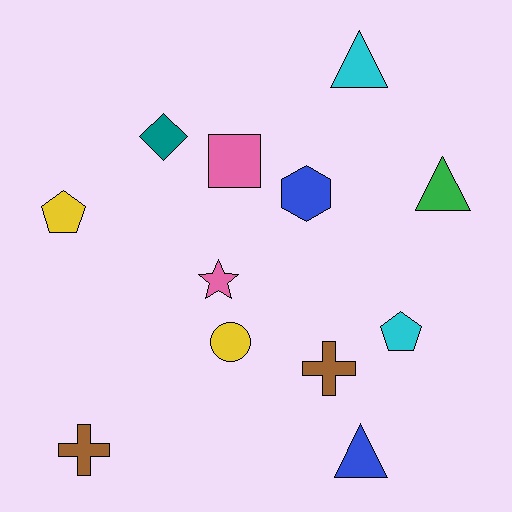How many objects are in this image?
There are 12 objects.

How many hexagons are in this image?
There is 1 hexagon.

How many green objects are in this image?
There is 1 green object.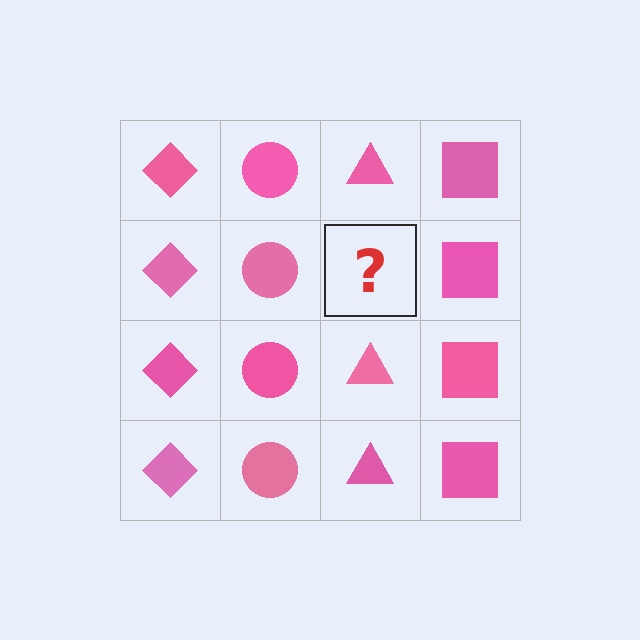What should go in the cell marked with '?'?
The missing cell should contain a pink triangle.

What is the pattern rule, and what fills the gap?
The rule is that each column has a consistent shape. The gap should be filled with a pink triangle.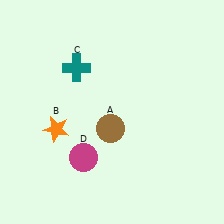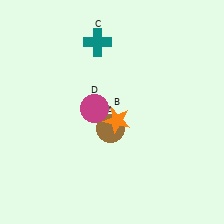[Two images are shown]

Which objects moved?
The objects that moved are: the orange star (B), the teal cross (C), the magenta circle (D).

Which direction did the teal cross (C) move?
The teal cross (C) moved up.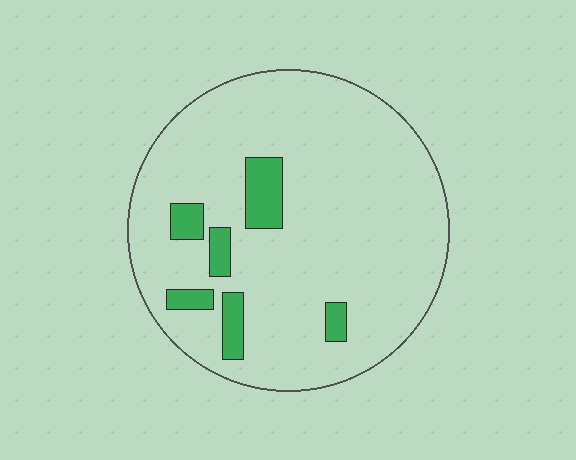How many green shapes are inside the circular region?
6.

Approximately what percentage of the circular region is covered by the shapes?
Approximately 10%.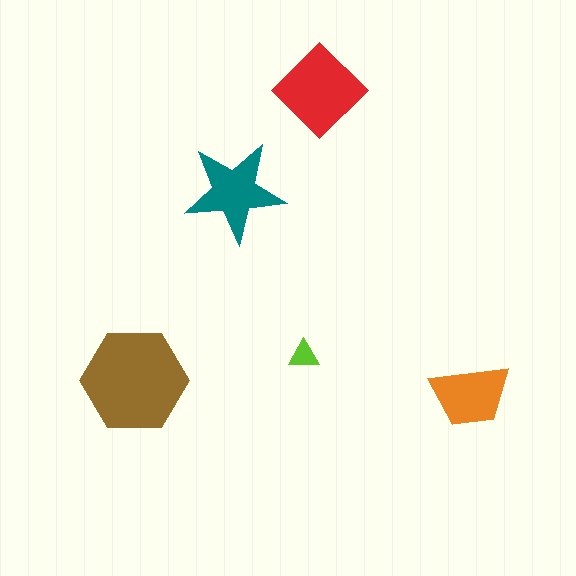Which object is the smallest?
The lime triangle.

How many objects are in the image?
There are 5 objects in the image.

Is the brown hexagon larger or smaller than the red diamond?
Larger.